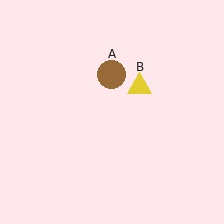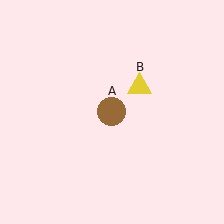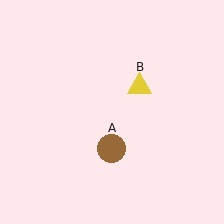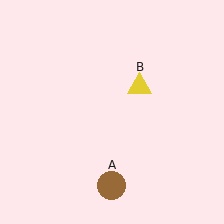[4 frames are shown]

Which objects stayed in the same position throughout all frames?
Yellow triangle (object B) remained stationary.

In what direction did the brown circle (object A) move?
The brown circle (object A) moved down.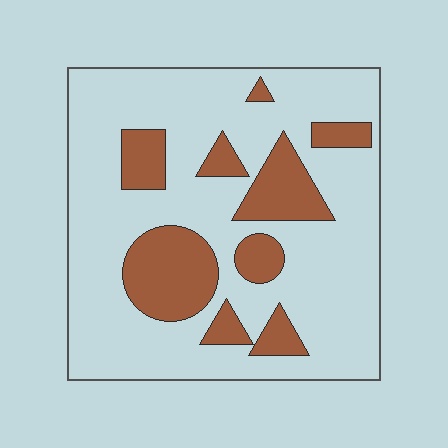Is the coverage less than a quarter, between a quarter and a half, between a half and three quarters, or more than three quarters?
Less than a quarter.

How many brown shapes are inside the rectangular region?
9.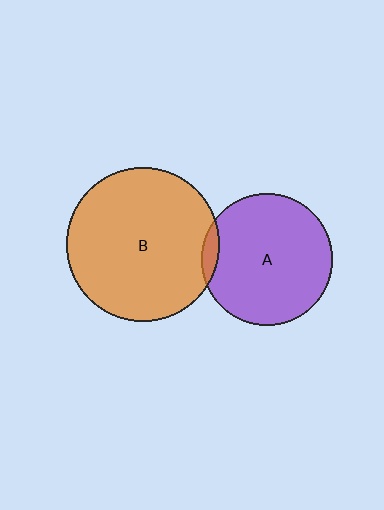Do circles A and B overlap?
Yes.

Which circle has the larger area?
Circle B (orange).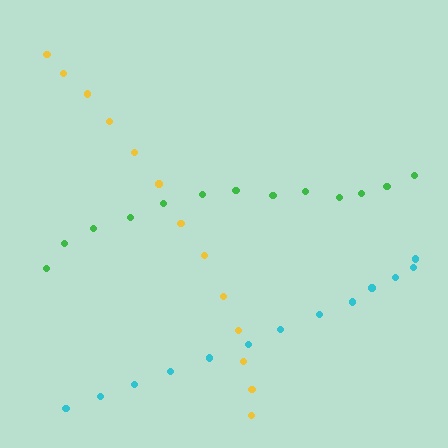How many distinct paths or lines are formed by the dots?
There are 3 distinct paths.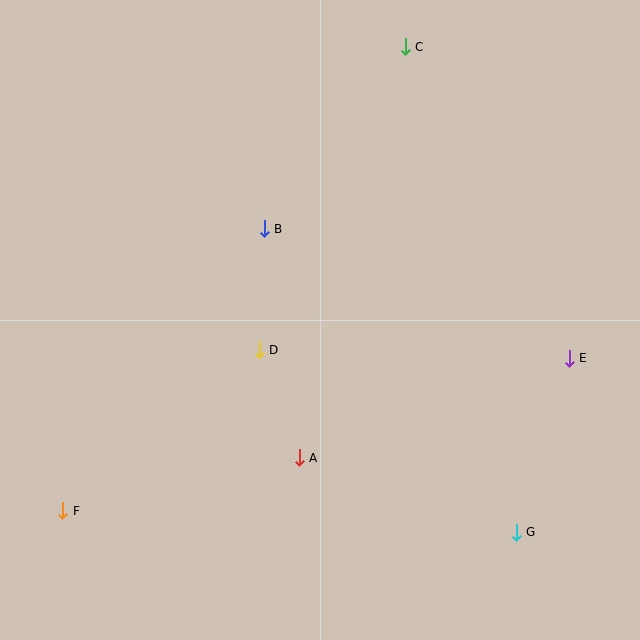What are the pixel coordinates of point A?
Point A is at (299, 458).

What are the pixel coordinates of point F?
Point F is at (63, 511).